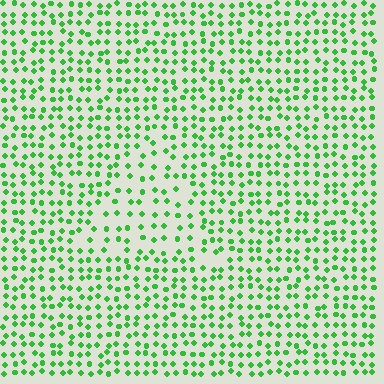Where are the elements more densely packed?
The elements are more densely packed outside the triangle boundary.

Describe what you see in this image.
The image contains small green elements arranged at two different densities. A triangle-shaped region is visible where the elements are less densely packed than the surrounding area.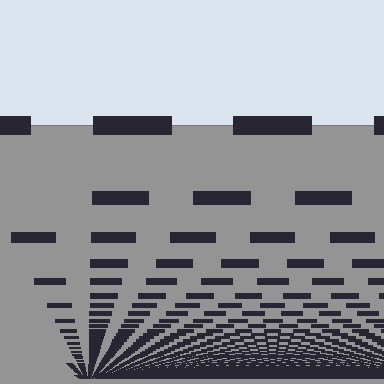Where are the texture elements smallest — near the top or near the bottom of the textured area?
Near the bottom.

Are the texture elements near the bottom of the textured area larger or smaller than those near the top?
Smaller. The gradient is inverted — elements near the bottom are smaller and denser.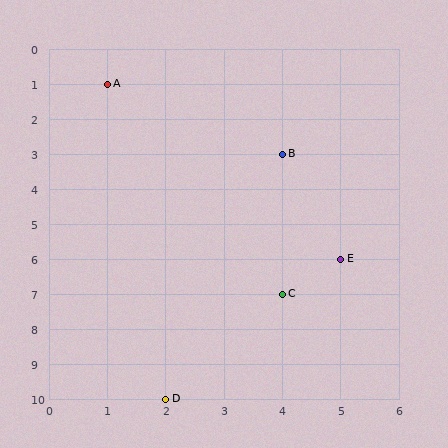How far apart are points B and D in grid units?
Points B and D are 2 columns and 7 rows apart (about 7.3 grid units diagonally).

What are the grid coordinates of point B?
Point B is at grid coordinates (4, 3).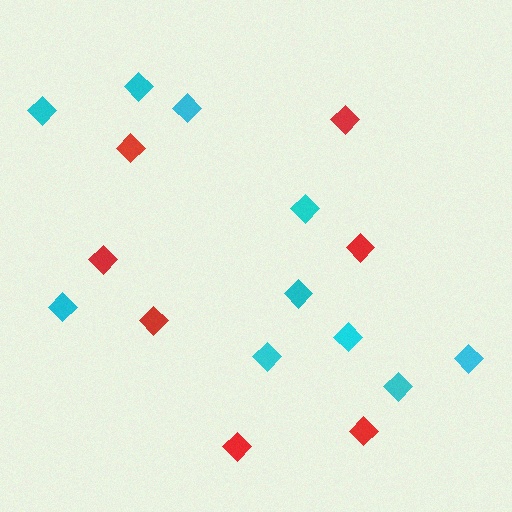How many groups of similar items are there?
There are 2 groups: one group of red diamonds (7) and one group of cyan diamonds (10).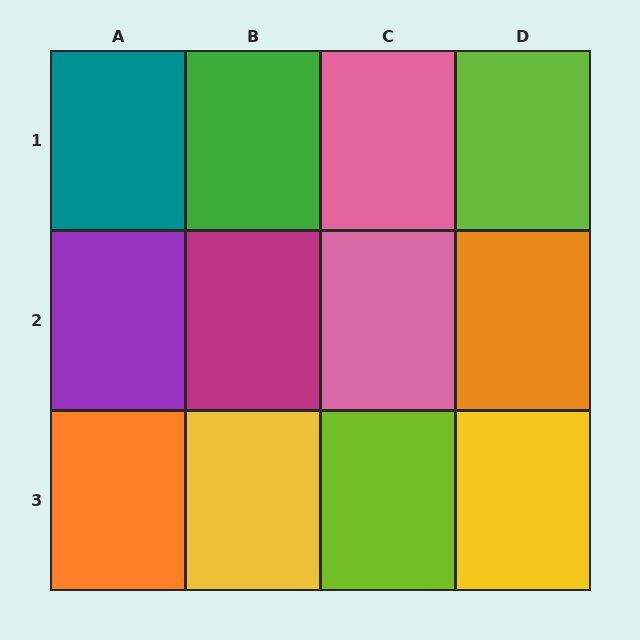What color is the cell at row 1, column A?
Teal.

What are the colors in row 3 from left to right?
Orange, yellow, lime, yellow.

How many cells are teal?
1 cell is teal.